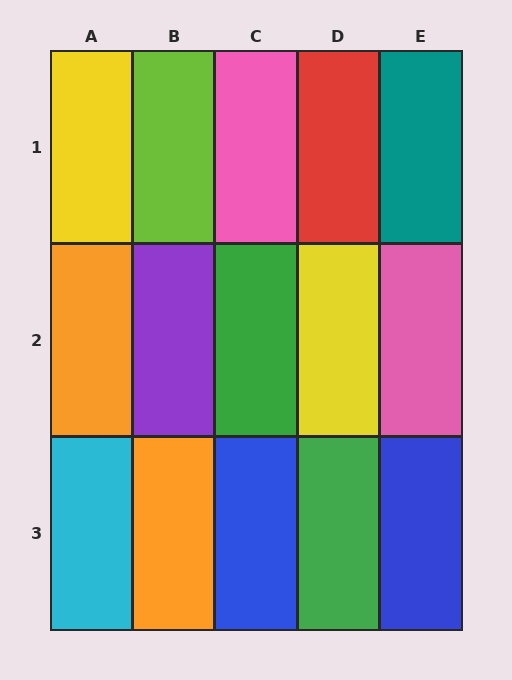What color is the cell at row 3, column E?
Blue.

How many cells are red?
1 cell is red.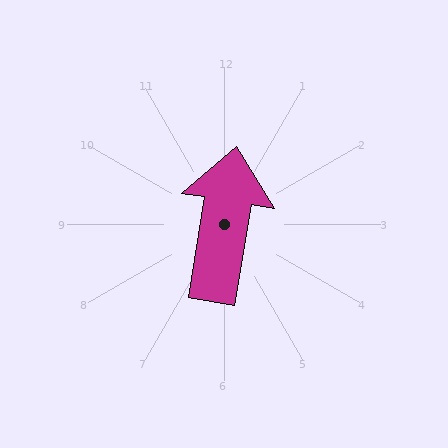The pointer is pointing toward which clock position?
Roughly 12 o'clock.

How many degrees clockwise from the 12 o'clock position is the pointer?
Approximately 9 degrees.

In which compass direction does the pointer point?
North.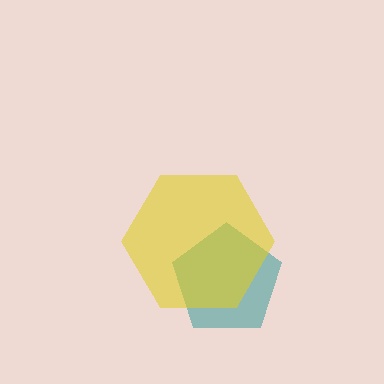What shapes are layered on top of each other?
The layered shapes are: a teal pentagon, a yellow hexagon.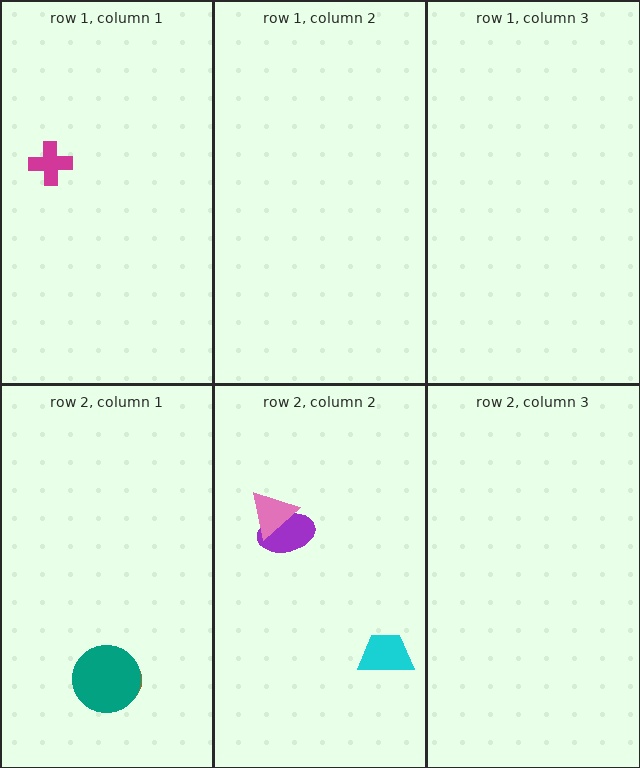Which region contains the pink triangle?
The row 2, column 2 region.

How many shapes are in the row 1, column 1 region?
1.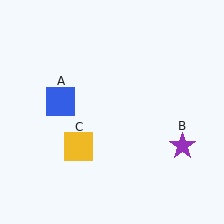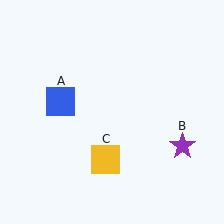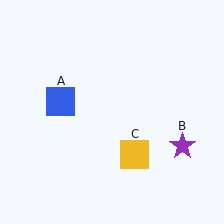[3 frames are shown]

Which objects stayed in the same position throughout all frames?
Blue square (object A) and purple star (object B) remained stationary.